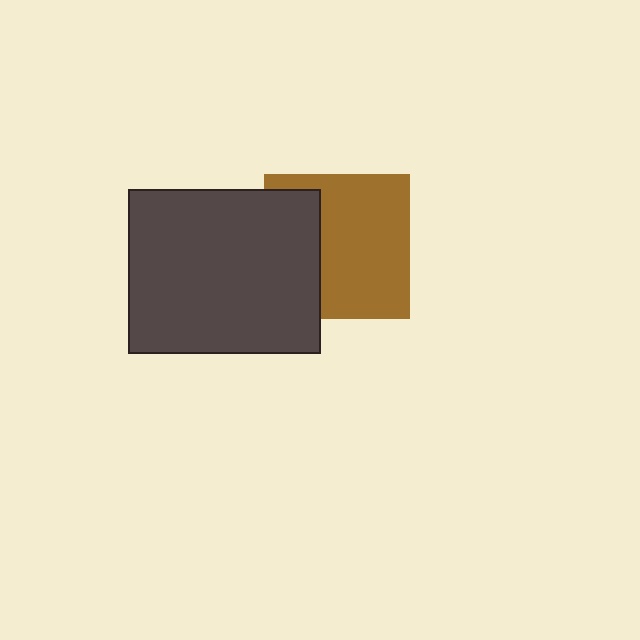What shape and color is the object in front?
The object in front is a dark gray rectangle.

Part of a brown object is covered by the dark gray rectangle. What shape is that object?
It is a square.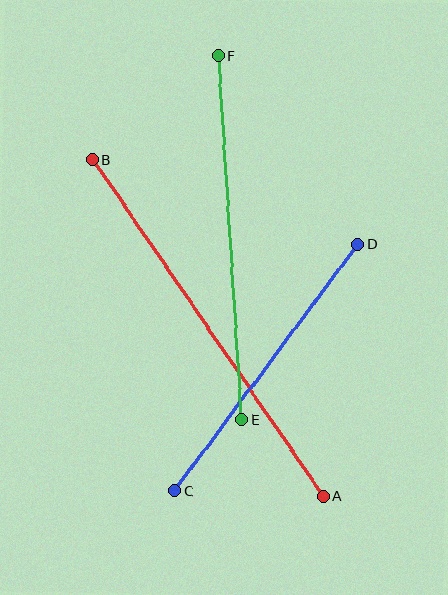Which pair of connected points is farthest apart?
Points A and B are farthest apart.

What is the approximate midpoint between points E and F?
The midpoint is at approximately (230, 238) pixels.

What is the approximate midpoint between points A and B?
The midpoint is at approximately (208, 328) pixels.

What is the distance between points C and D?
The distance is approximately 307 pixels.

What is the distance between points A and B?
The distance is approximately 408 pixels.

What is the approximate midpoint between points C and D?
The midpoint is at approximately (266, 368) pixels.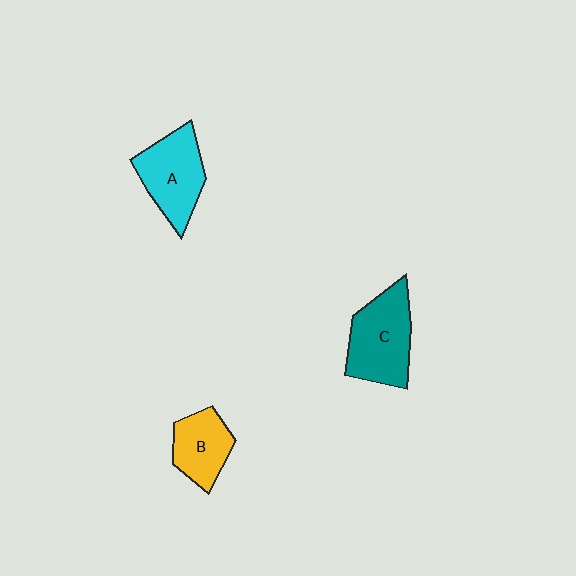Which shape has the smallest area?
Shape B (yellow).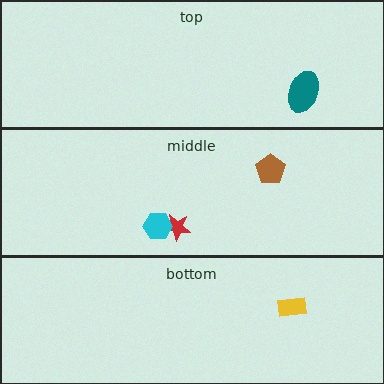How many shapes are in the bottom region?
1.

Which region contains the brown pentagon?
The middle region.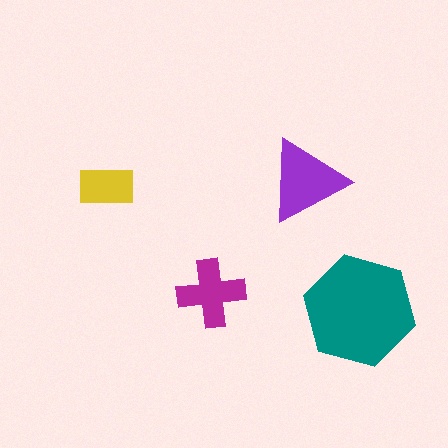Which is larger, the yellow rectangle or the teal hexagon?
The teal hexagon.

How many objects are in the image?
There are 4 objects in the image.